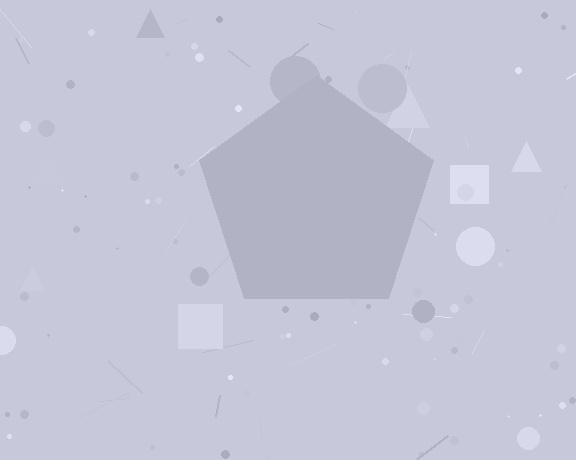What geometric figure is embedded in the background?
A pentagon is embedded in the background.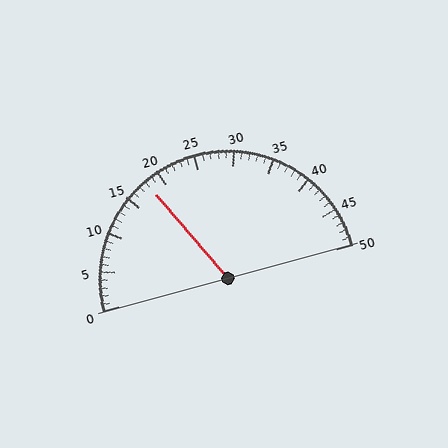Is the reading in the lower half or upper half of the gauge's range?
The reading is in the lower half of the range (0 to 50).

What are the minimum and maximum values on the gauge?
The gauge ranges from 0 to 50.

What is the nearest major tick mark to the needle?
The nearest major tick mark is 20.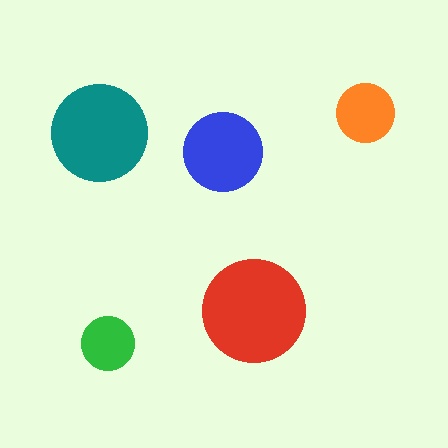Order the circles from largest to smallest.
the red one, the teal one, the blue one, the orange one, the green one.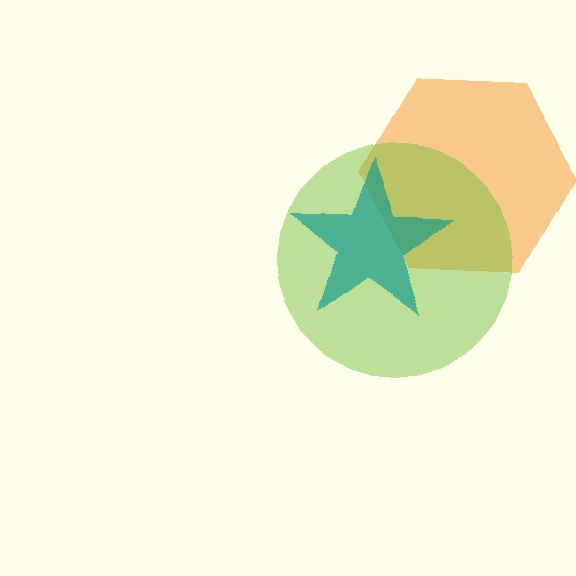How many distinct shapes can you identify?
There are 3 distinct shapes: an orange hexagon, a lime circle, a teal star.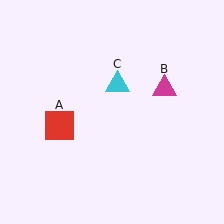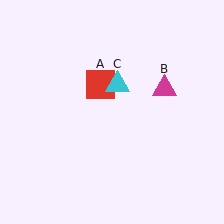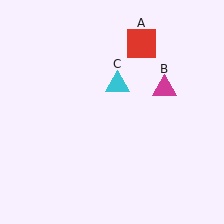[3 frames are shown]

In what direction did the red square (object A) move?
The red square (object A) moved up and to the right.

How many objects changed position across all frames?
1 object changed position: red square (object A).